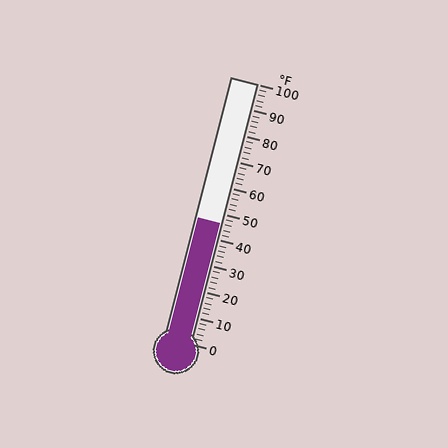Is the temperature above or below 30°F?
The temperature is above 30°F.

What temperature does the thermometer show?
The thermometer shows approximately 46°F.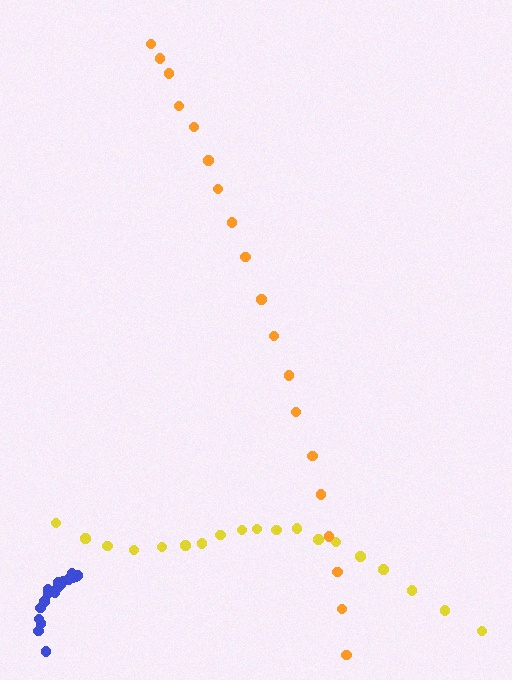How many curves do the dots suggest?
There are 3 distinct paths.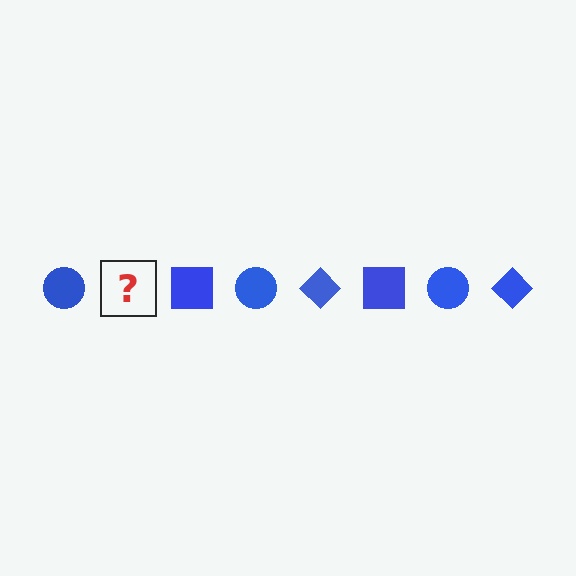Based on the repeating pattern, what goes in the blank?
The blank should be a blue diamond.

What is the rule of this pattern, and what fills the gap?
The rule is that the pattern cycles through circle, diamond, square shapes in blue. The gap should be filled with a blue diamond.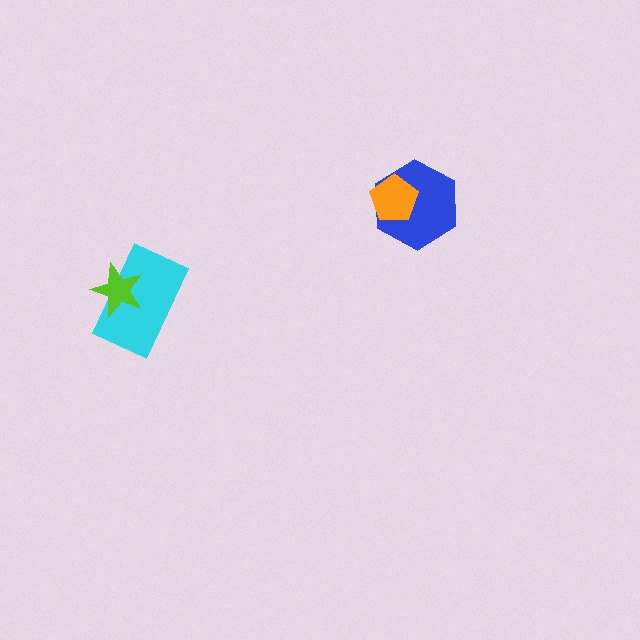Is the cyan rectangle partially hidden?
Yes, it is partially covered by another shape.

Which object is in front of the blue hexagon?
The orange pentagon is in front of the blue hexagon.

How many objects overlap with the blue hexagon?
1 object overlaps with the blue hexagon.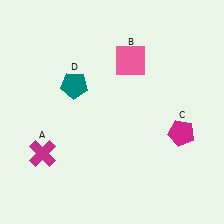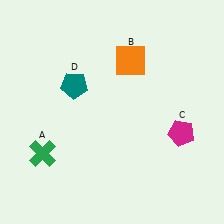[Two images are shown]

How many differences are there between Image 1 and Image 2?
There are 2 differences between the two images.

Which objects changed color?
A changed from magenta to green. B changed from pink to orange.